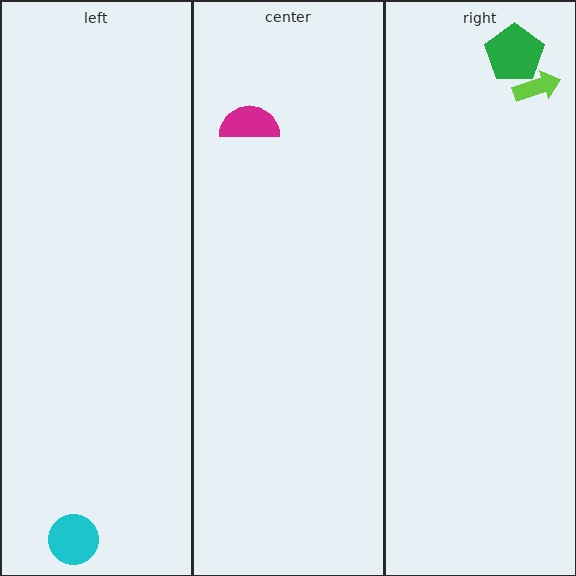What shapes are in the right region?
The green pentagon, the lime arrow.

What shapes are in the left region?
The cyan circle.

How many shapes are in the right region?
2.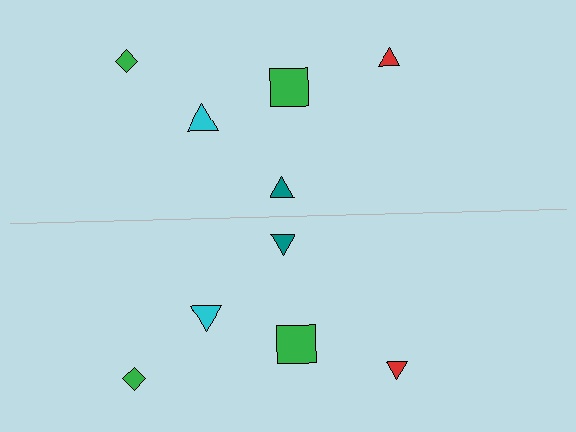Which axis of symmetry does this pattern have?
The pattern has a horizontal axis of symmetry running through the center of the image.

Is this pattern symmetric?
Yes, this pattern has bilateral (reflection) symmetry.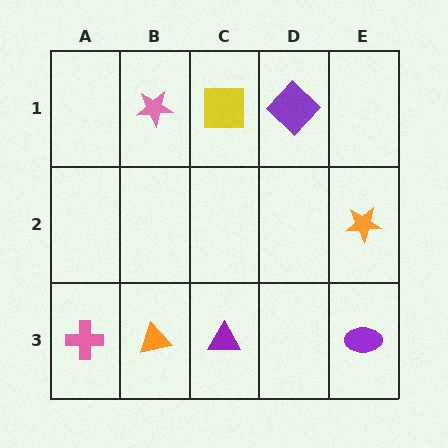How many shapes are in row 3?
4 shapes.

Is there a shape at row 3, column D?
No, that cell is empty.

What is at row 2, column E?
An orange star.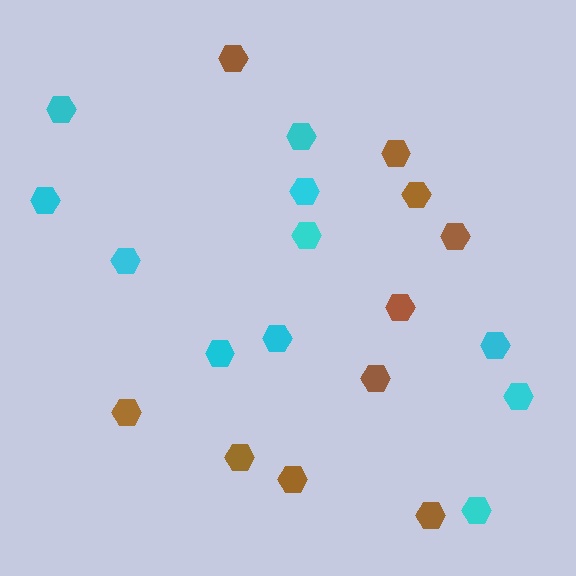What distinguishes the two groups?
There are 2 groups: one group of cyan hexagons (11) and one group of brown hexagons (10).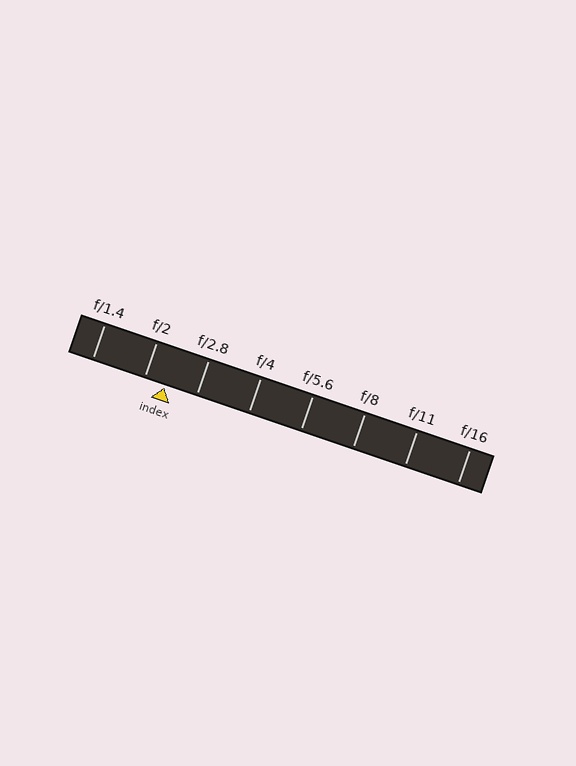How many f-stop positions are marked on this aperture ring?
There are 8 f-stop positions marked.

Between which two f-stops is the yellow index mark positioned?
The index mark is between f/2 and f/2.8.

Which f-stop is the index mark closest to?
The index mark is closest to f/2.